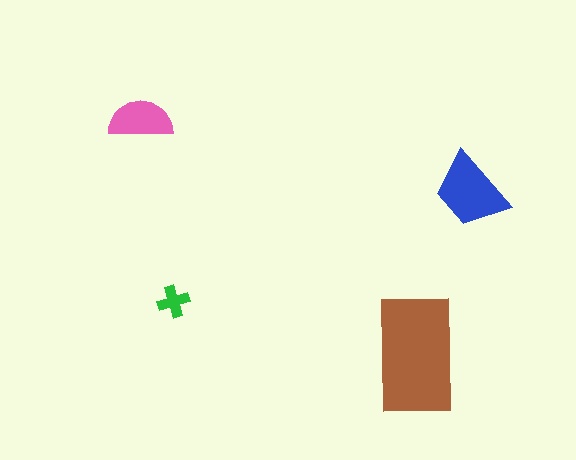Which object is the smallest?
The green cross.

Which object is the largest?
The brown rectangle.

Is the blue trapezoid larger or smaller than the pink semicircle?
Larger.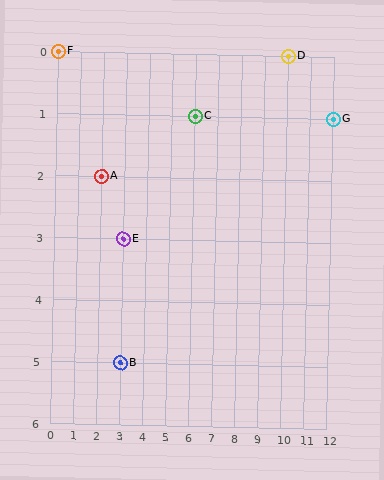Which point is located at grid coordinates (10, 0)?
Point D is at (10, 0).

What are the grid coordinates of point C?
Point C is at grid coordinates (6, 1).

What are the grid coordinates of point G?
Point G is at grid coordinates (12, 1).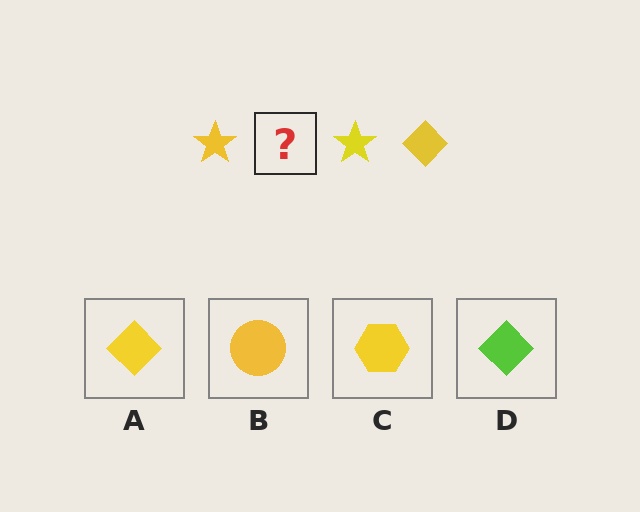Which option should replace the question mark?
Option A.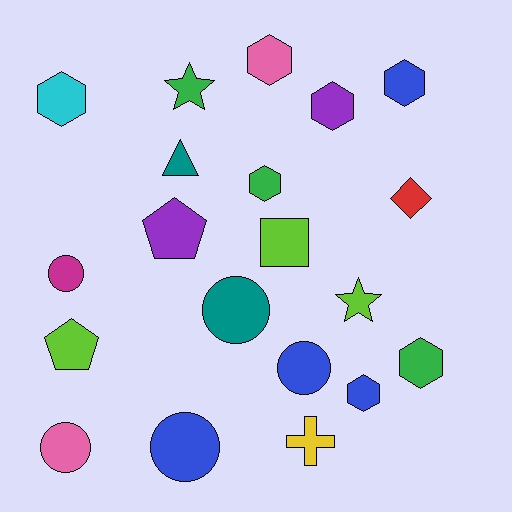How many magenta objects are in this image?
There is 1 magenta object.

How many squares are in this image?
There is 1 square.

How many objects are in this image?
There are 20 objects.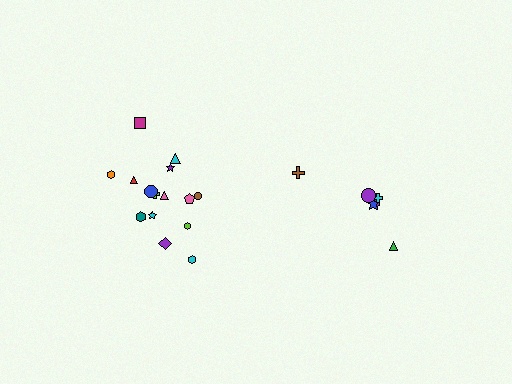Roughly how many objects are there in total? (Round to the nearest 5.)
Roughly 20 objects in total.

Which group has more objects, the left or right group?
The left group.